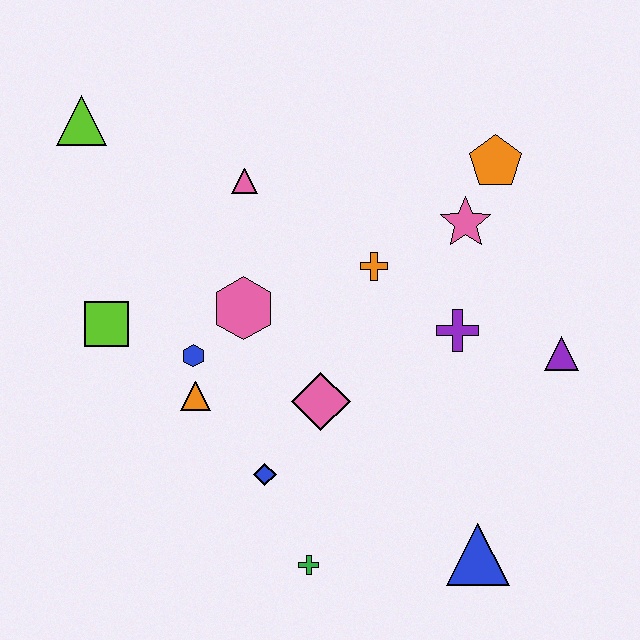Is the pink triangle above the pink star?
Yes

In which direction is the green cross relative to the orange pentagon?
The green cross is below the orange pentagon.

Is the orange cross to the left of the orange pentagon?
Yes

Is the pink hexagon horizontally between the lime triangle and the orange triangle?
No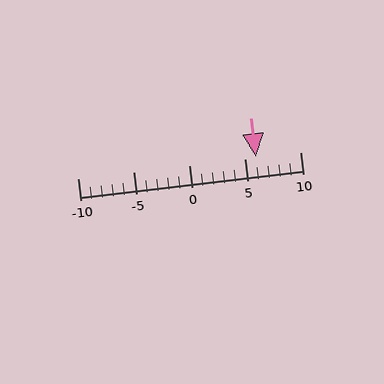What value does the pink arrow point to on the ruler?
The pink arrow points to approximately 6.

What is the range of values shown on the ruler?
The ruler shows values from -10 to 10.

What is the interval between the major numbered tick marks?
The major tick marks are spaced 5 units apart.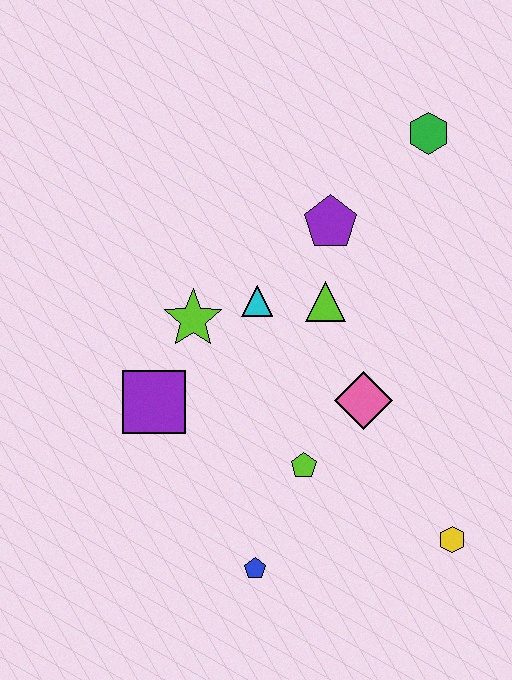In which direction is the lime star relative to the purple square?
The lime star is above the purple square.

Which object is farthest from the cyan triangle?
The yellow hexagon is farthest from the cyan triangle.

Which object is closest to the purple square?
The lime star is closest to the purple square.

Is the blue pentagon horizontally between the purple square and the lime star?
No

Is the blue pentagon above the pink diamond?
No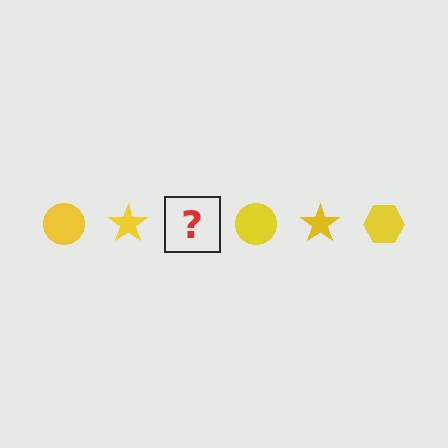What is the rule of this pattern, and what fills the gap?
The rule is that the pattern cycles through circle, star, hexagon shapes in yellow. The gap should be filled with a yellow hexagon.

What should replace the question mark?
The question mark should be replaced with a yellow hexagon.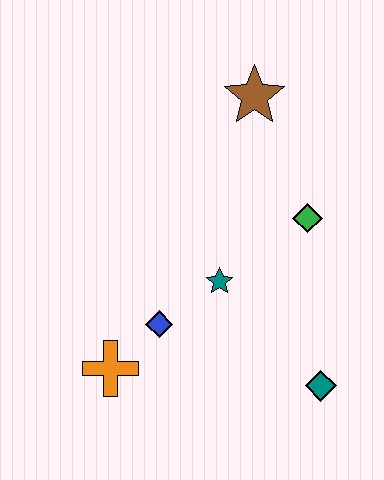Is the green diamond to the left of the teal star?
No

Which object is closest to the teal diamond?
The teal star is closest to the teal diamond.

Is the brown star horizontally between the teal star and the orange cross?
No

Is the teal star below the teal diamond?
No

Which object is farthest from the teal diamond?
The brown star is farthest from the teal diamond.